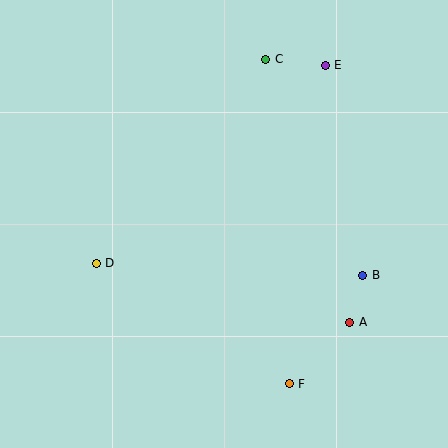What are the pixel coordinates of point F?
Point F is at (289, 384).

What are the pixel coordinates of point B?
Point B is at (363, 275).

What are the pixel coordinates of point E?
Point E is at (325, 65).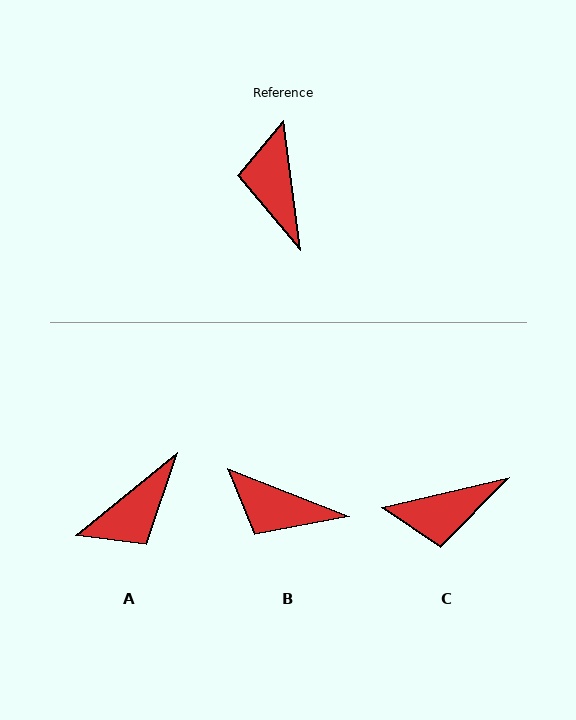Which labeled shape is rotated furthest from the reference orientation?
A, about 122 degrees away.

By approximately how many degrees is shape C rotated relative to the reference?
Approximately 96 degrees counter-clockwise.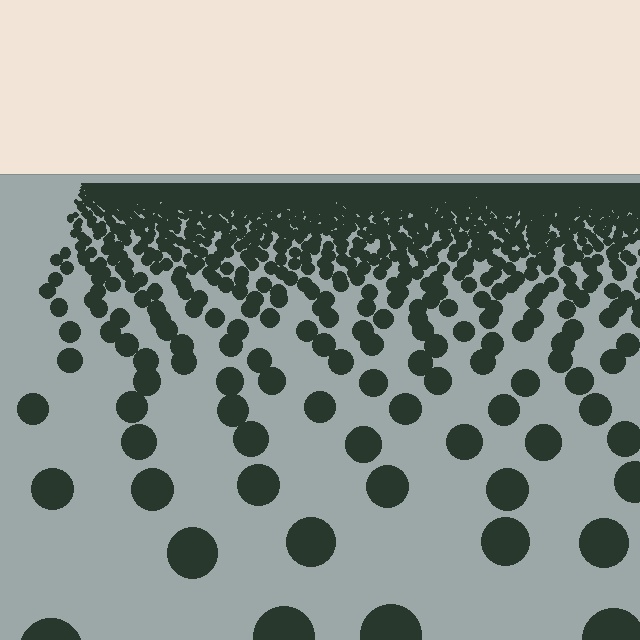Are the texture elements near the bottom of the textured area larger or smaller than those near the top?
Larger. Near the bottom, elements are closer to the viewer and appear at a bigger on-screen size.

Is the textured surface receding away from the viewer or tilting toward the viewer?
The surface is receding away from the viewer. Texture elements get smaller and denser toward the top.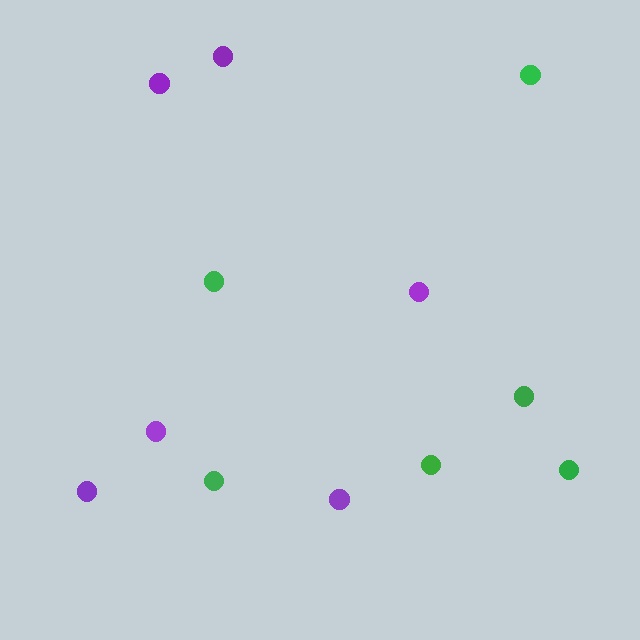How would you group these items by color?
There are 2 groups: one group of green circles (6) and one group of purple circles (6).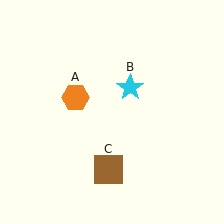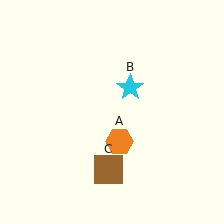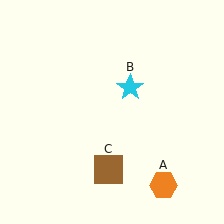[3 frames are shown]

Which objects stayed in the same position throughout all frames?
Cyan star (object B) and brown square (object C) remained stationary.